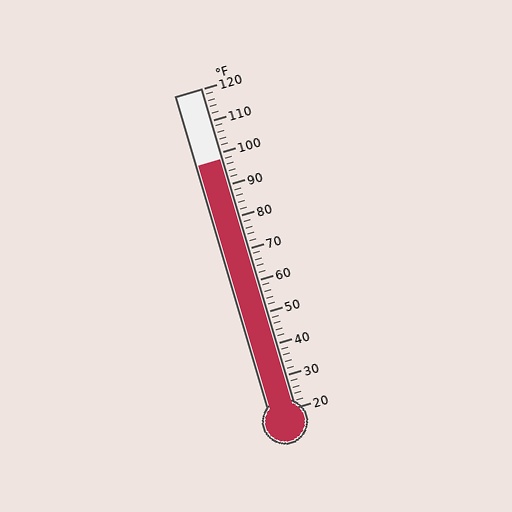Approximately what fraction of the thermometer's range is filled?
The thermometer is filled to approximately 80% of its range.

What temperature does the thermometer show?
The thermometer shows approximately 98°F.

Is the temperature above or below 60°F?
The temperature is above 60°F.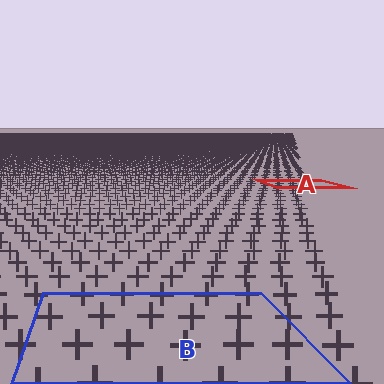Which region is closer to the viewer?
Region B is closer. The texture elements there are larger and more spread out.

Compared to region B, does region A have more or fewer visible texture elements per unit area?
Region A has more texture elements per unit area — they are packed more densely because it is farther away.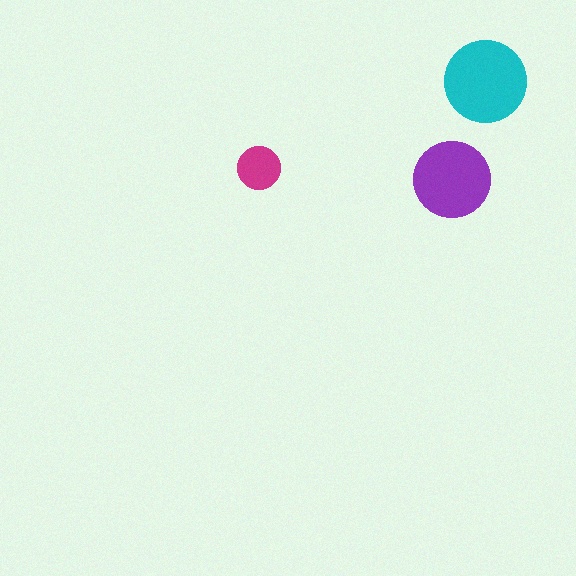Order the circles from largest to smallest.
the cyan one, the purple one, the magenta one.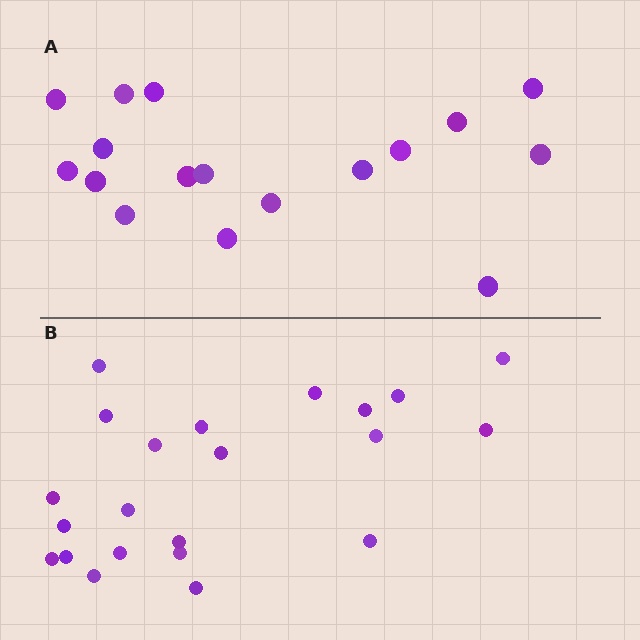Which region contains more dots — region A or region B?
Region B (the bottom region) has more dots.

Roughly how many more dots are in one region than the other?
Region B has about 5 more dots than region A.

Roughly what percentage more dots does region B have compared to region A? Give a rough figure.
About 30% more.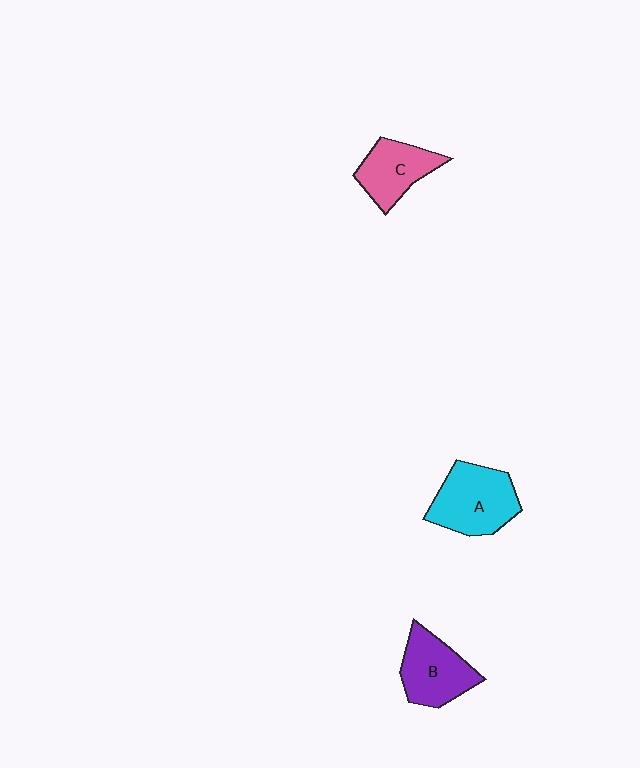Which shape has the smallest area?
Shape C (pink).